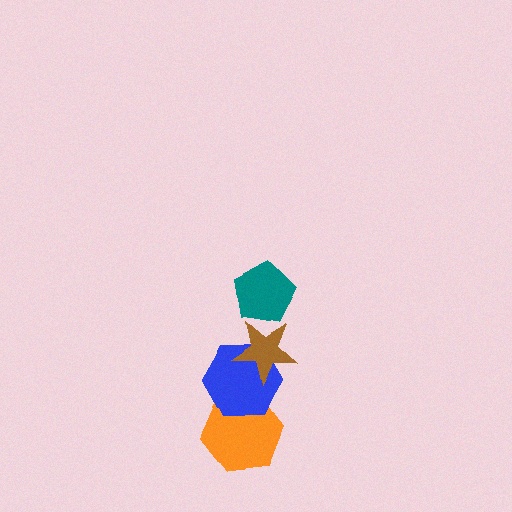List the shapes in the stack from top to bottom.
From top to bottom: the teal pentagon, the brown star, the blue hexagon, the orange hexagon.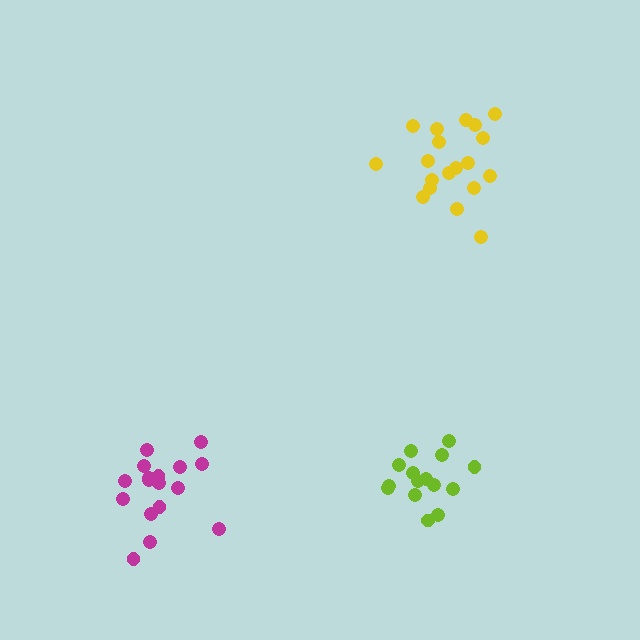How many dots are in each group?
Group 1: 19 dots, Group 2: 15 dots, Group 3: 17 dots (51 total).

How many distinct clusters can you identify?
There are 3 distinct clusters.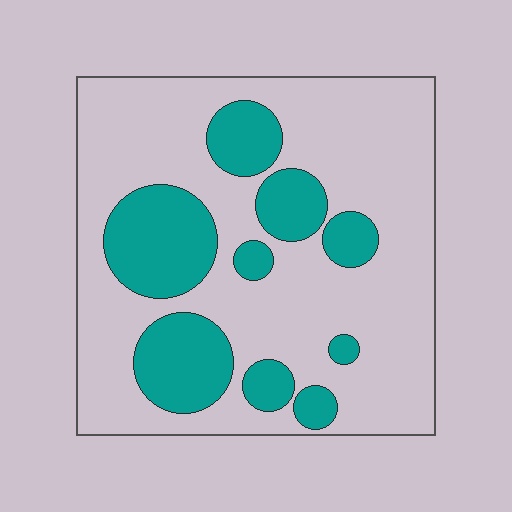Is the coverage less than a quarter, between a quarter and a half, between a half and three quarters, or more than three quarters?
Between a quarter and a half.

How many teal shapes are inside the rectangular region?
9.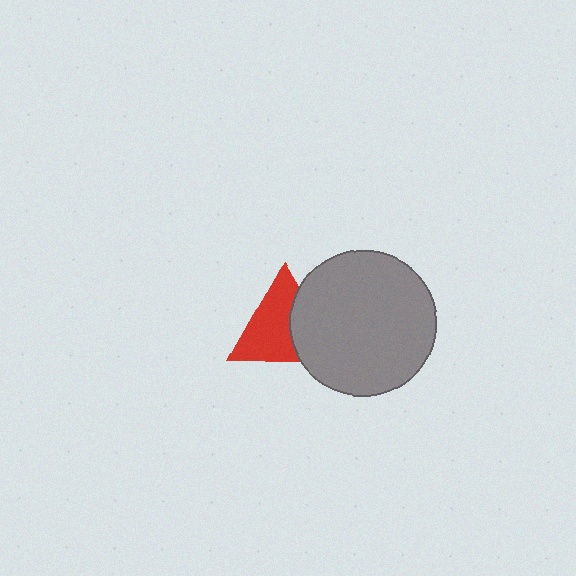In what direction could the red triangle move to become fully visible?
The red triangle could move left. That would shift it out from behind the gray circle entirely.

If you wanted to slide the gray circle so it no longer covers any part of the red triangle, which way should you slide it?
Slide it right — that is the most direct way to separate the two shapes.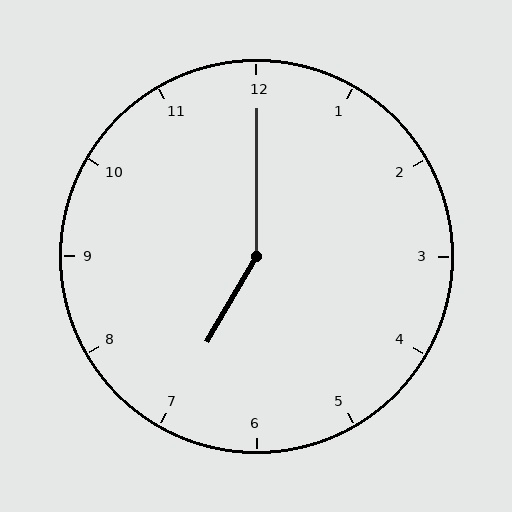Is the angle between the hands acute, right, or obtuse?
It is obtuse.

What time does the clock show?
7:00.